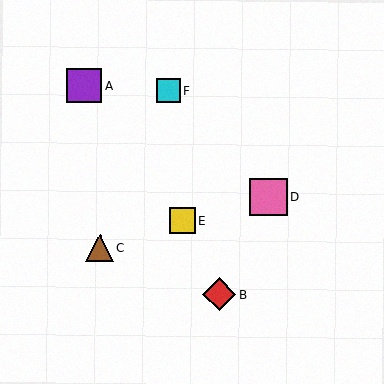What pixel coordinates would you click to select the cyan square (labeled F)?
Click at (168, 91) to select the cyan square F.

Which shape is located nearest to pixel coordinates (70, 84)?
The purple square (labeled A) at (84, 85) is nearest to that location.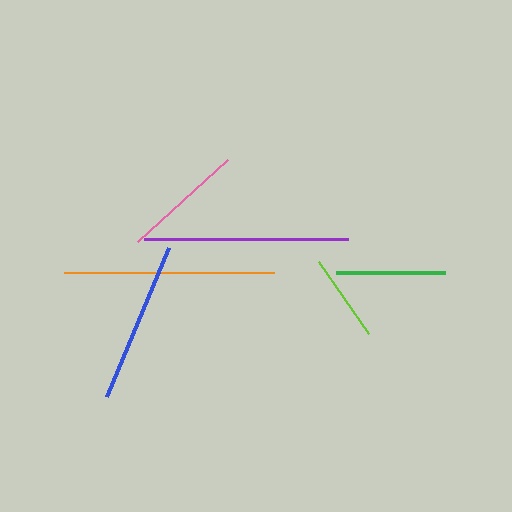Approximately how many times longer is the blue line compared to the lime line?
The blue line is approximately 1.8 times the length of the lime line.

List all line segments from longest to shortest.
From longest to shortest: orange, purple, blue, pink, green, lime.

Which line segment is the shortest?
The lime line is the shortest at approximately 88 pixels.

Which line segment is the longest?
The orange line is the longest at approximately 210 pixels.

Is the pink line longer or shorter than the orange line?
The orange line is longer than the pink line.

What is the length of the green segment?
The green segment is approximately 109 pixels long.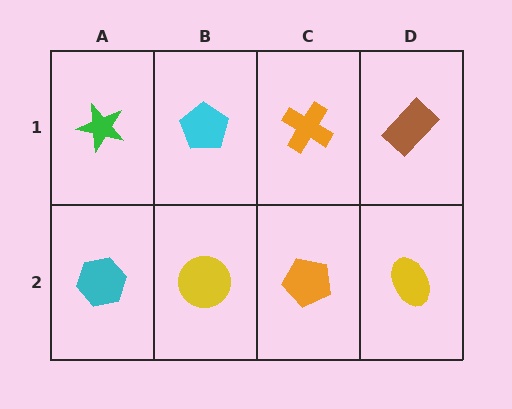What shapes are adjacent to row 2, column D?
A brown rectangle (row 1, column D), an orange pentagon (row 2, column C).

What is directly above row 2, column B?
A cyan pentagon.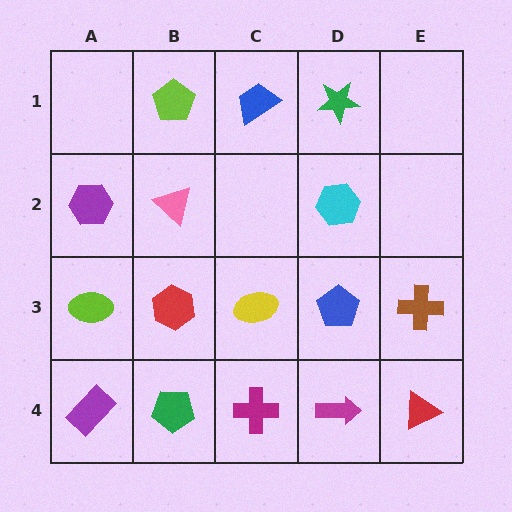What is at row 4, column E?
A red triangle.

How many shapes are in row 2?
3 shapes.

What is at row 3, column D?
A blue pentagon.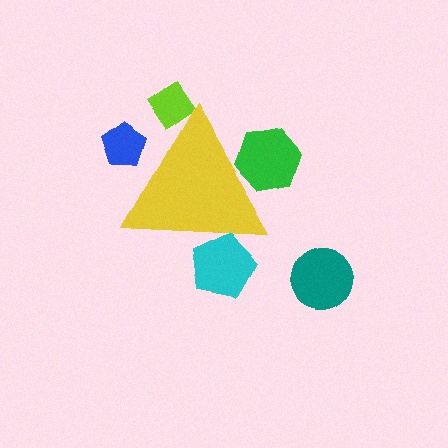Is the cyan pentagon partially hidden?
Yes, the cyan pentagon is partially hidden behind the yellow triangle.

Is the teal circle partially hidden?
No, the teal circle is fully visible.